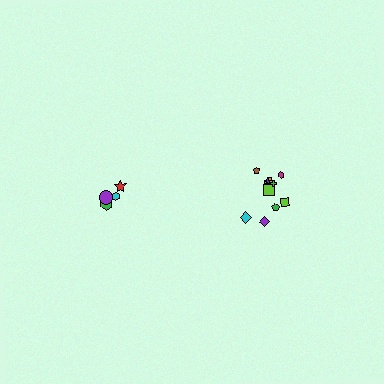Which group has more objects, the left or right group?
The right group.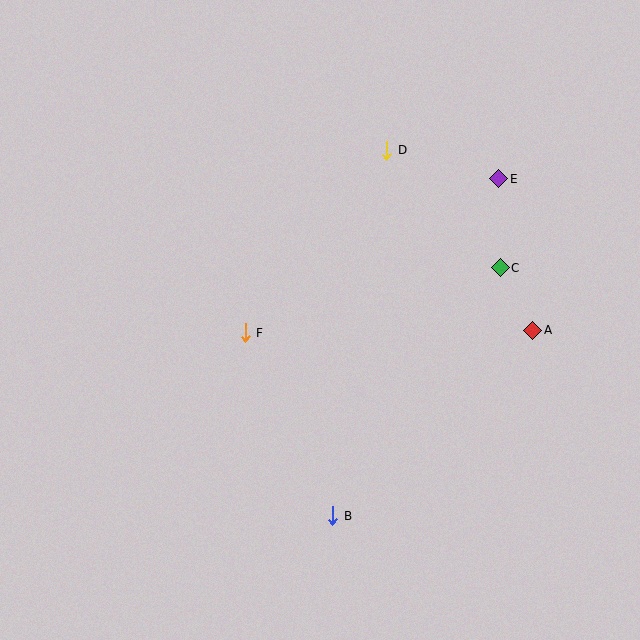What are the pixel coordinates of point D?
Point D is at (387, 150).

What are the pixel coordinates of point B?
Point B is at (333, 516).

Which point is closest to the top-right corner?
Point E is closest to the top-right corner.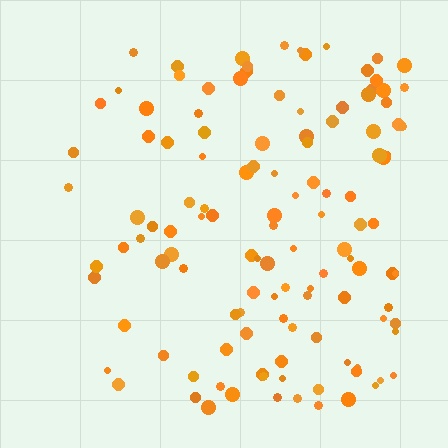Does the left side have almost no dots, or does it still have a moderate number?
Still a moderate number, just noticeably fewer than the right.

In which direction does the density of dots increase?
From left to right, with the right side densest.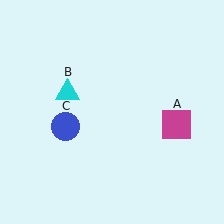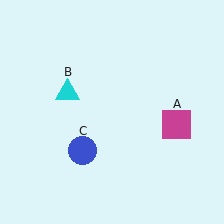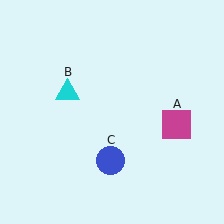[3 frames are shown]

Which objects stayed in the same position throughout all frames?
Magenta square (object A) and cyan triangle (object B) remained stationary.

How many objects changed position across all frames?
1 object changed position: blue circle (object C).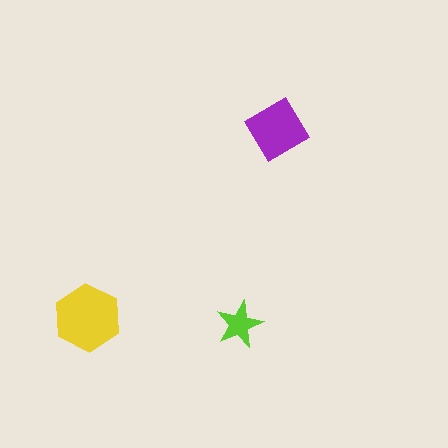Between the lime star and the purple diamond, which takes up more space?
The purple diamond.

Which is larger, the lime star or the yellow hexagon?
The yellow hexagon.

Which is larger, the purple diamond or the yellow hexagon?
The yellow hexagon.